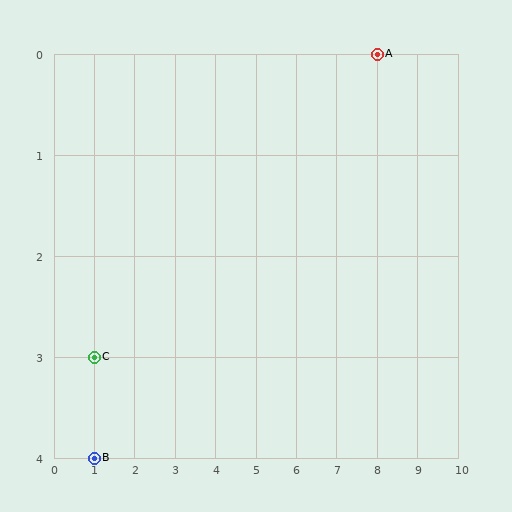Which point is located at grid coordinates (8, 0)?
Point A is at (8, 0).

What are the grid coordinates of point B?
Point B is at grid coordinates (1, 4).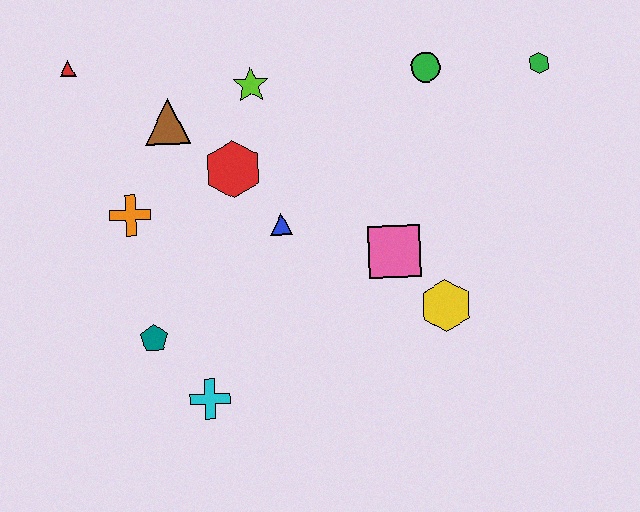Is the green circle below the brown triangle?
No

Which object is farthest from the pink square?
The red triangle is farthest from the pink square.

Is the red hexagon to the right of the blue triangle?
No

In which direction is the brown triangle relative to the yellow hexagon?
The brown triangle is to the left of the yellow hexagon.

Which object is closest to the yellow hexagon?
The pink square is closest to the yellow hexagon.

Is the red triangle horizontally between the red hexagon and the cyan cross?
No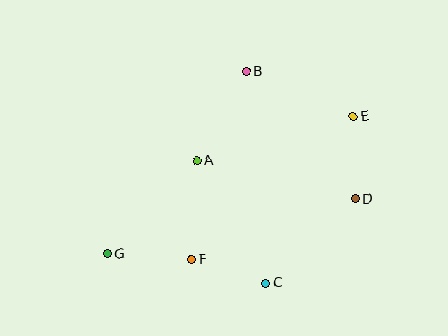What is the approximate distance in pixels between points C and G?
The distance between C and G is approximately 161 pixels.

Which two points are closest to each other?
Points C and F are closest to each other.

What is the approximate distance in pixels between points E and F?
The distance between E and F is approximately 215 pixels.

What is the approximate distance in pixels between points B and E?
The distance between B and E is approximately 116 pixels.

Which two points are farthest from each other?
Points E and G are farthest from each other.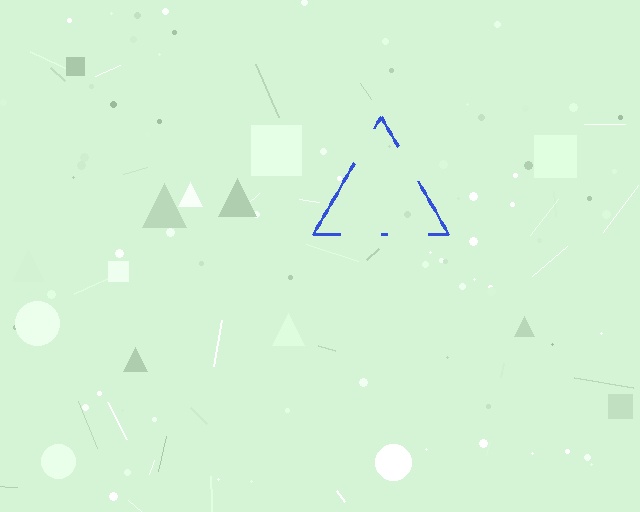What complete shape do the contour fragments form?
The contour fragments form a triangle.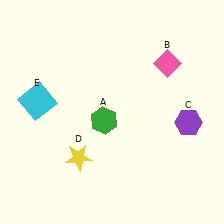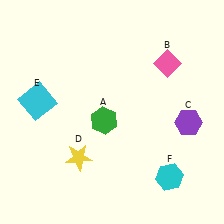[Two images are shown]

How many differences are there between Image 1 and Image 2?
There is 1 difference between the two images.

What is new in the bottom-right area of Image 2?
A cyan hexagon (F) was added in the bottom-right area of Image 2.